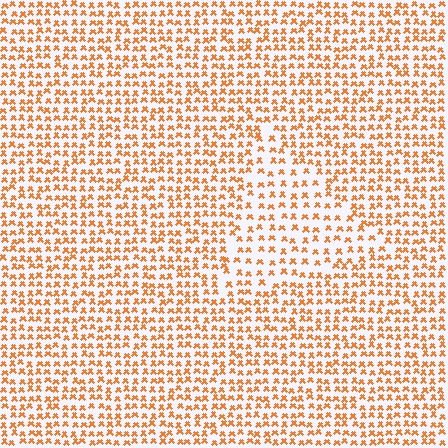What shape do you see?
I see a triangle.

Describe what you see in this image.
The image contains small orange elements arranged at two different densities. A triangle-shaped region is visible where the elements are less densely packed than the surrounding area.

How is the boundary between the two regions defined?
The boundary is defined by a change in element density (approximately 1.6x ratio). All elements are the same color, size, and shape.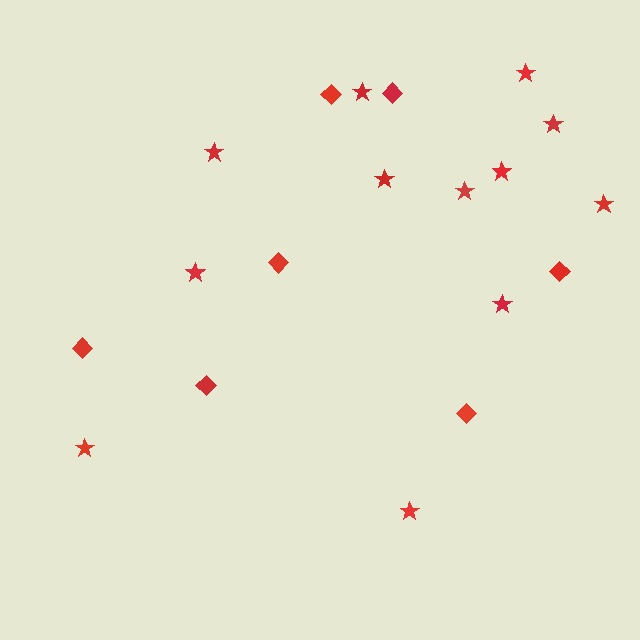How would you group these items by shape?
There are 2 groups: one group of stars (12) and one group of diamonds (7).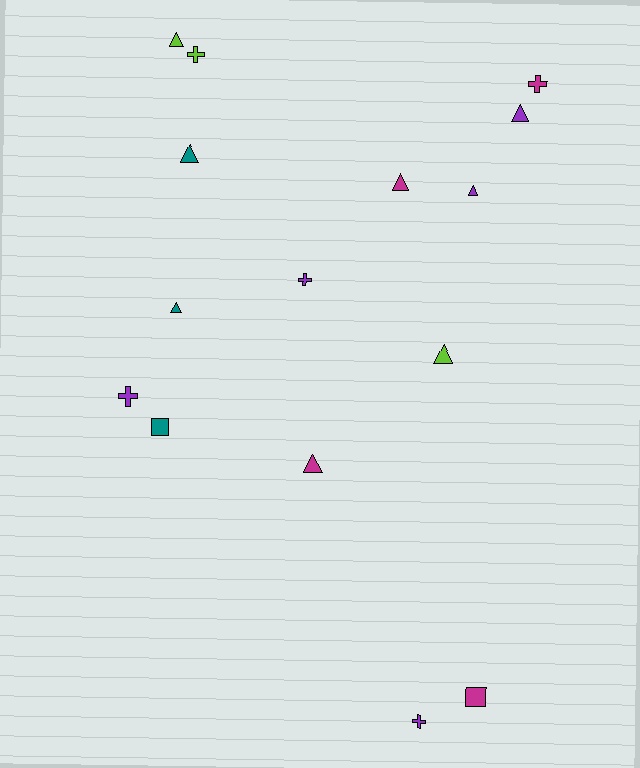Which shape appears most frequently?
Triangle, with 8 objects.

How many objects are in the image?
There are 15 objects.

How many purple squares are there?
There are no purple squares.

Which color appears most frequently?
Purple, with 5 objects.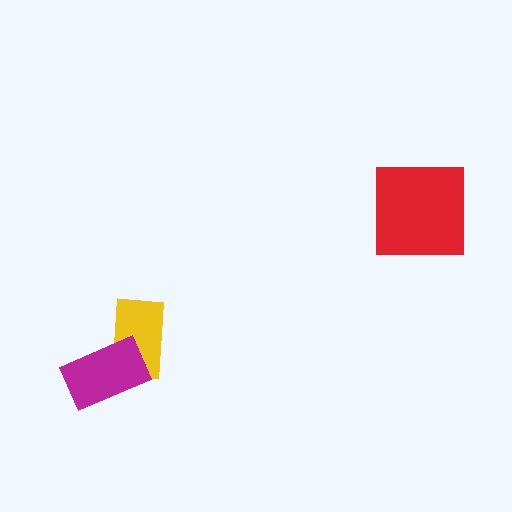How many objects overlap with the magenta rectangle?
1 object overlaps with the magenta rectangle.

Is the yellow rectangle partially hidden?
Yes, it is partially covered by another shape.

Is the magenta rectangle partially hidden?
No, no other shape covers it.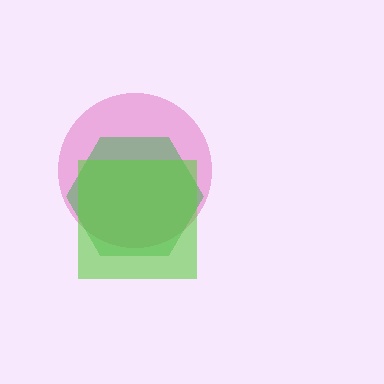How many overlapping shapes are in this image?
There are 3 overlapping shapes in the image.